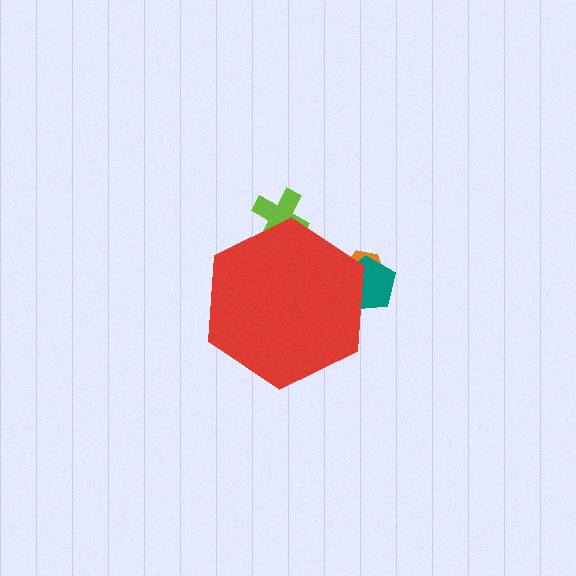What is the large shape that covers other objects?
A red hexagon.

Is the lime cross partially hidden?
Yes, the lime cross is partially hidden behind the red hexagon.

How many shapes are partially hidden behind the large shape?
3 shapes are partially hidden.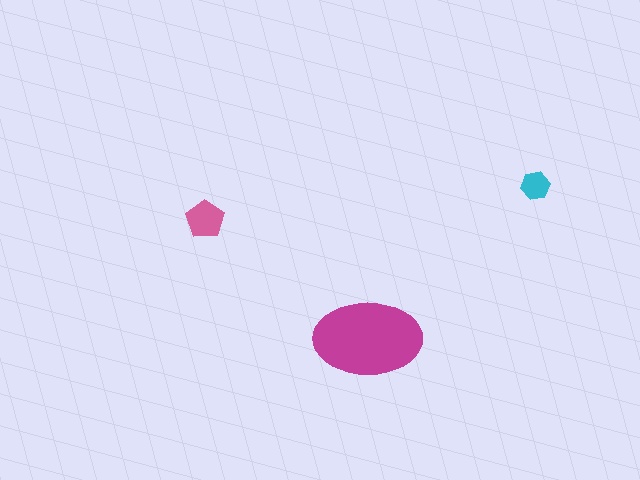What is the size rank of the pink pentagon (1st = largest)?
2nd.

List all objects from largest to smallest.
The magenta ellipse, the pink pentagon, the cyan hexagon.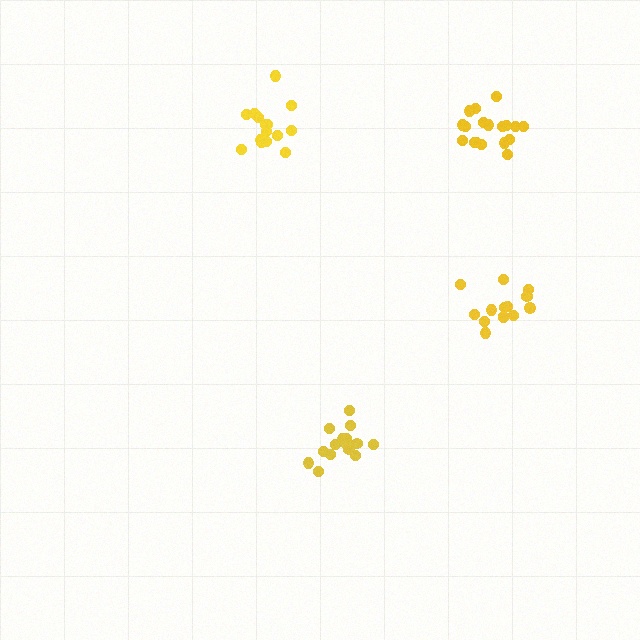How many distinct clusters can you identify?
There are 4 distinct clusters.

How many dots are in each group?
Group 1: 15 dots, Group 2: 18 dots, Group 3: 14 dots, Group 4: 15 dots (62 total).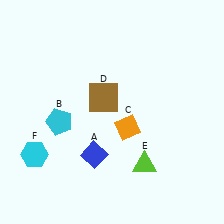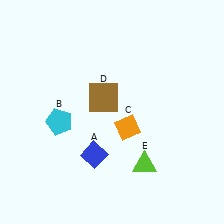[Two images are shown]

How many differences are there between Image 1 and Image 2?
There is 1 difference between the two images.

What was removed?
The cyan hexagon (F) was removed in Image 2.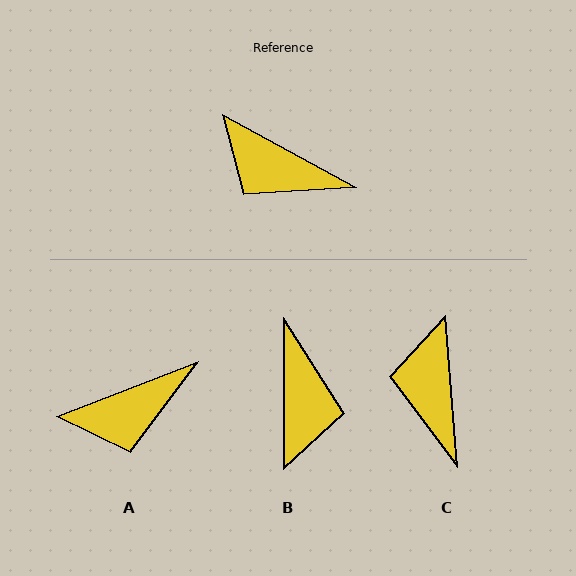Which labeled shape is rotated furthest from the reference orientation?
B, about 118 degrees away.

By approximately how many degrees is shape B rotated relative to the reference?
Approximately 118 degrees counter-clockwise.